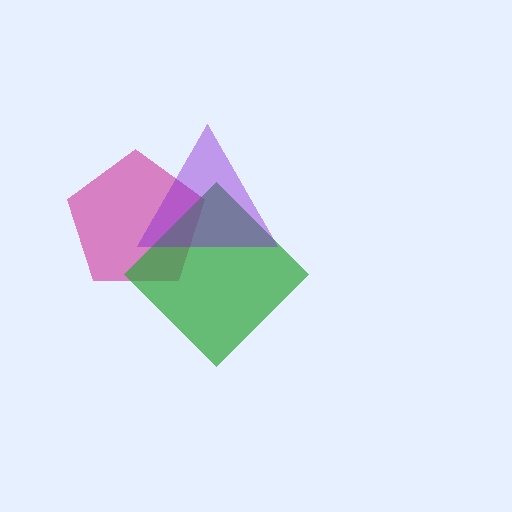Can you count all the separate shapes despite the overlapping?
Yes, there are 3 separate shapes.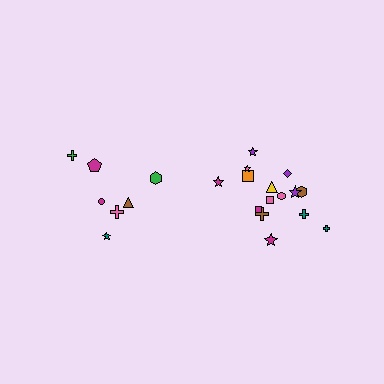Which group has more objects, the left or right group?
The right group.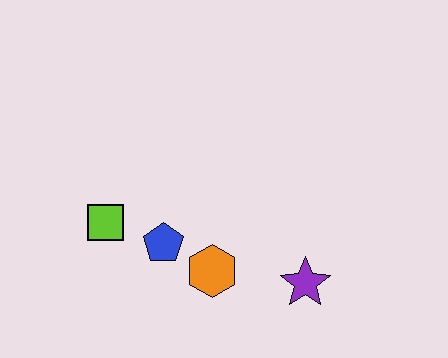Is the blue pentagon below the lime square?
Yes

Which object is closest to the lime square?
The blue pentagon is closest to the lime square.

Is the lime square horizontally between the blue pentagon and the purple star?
No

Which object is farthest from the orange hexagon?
The lime square is farthest from the orange hexagon.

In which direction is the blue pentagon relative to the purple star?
The blue pentagon is to the left of the purple star.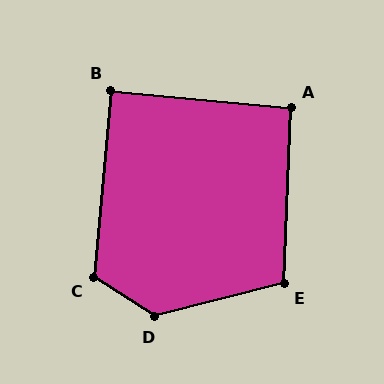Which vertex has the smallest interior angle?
B, at approximately 90 degrees.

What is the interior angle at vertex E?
Approximately 106 degrees (obtuse).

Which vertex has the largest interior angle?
D, at approximately 133 degrees.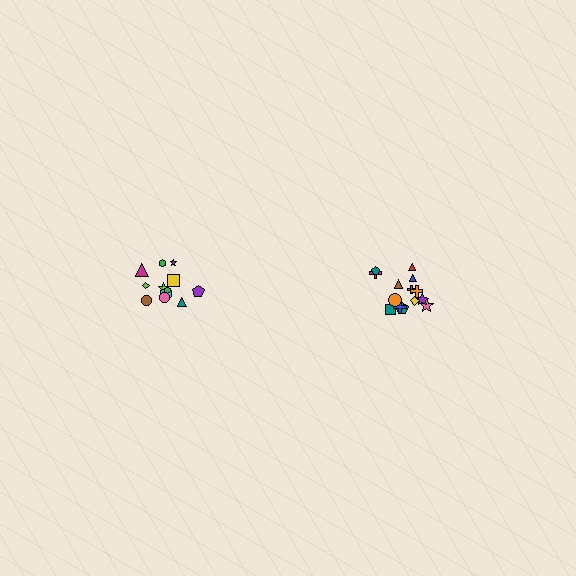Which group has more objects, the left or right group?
The right group.